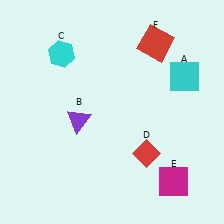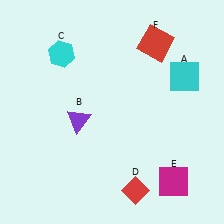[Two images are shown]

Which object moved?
The red diamond (D) moved down.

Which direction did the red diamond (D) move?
The red diamond (D) moved down.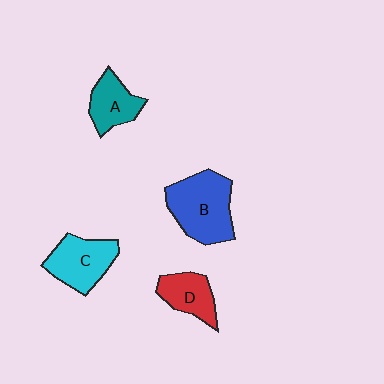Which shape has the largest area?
Shape B (blue).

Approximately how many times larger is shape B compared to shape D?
Approximately 1.8 times.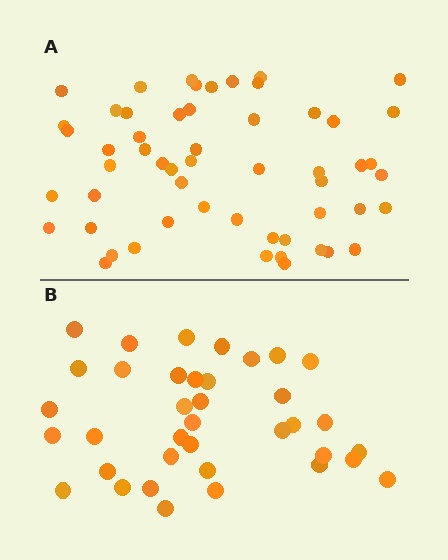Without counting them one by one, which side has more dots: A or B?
Region A (the top region) has more dots.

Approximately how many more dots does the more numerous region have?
Region A has approximately 20 more dots than region B.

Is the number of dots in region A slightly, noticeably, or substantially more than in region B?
Region A has substantially more. The ratio is roughly 1.5 to 1.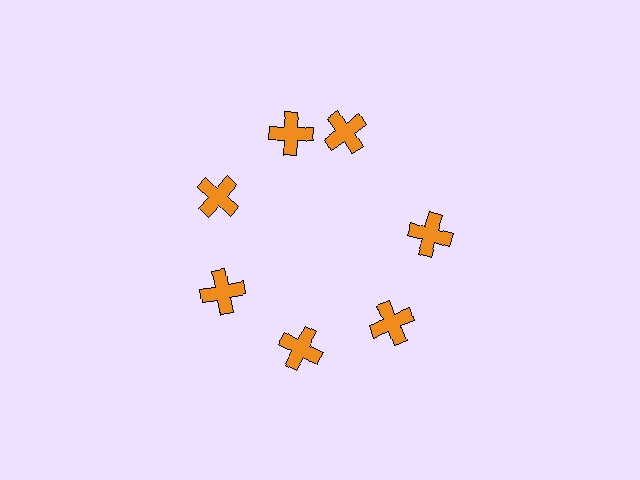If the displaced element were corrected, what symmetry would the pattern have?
It would have 7-fold rotational symmetry — the pattern would map onto itself every 51 degrees.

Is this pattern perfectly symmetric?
No. The 7 orange crosses are arranged in a ring, but one element near the 1 o'clock position is rotated out of alignment along the ring, breaking the 7-fold rotational symmetry.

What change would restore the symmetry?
The symmetry would be restored by rotating it back into even spacing with its neighbors so that all 7 crosses sit at equal angles and equal distance from the center.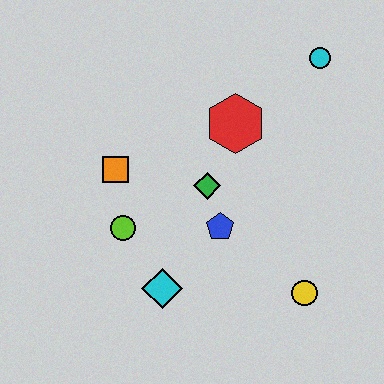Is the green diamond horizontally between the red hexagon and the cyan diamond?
Yes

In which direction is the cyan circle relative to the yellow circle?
The cyan circle is above the yellow circle.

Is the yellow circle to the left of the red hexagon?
No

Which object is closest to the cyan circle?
The red hexagon is closest to the cyan circle.